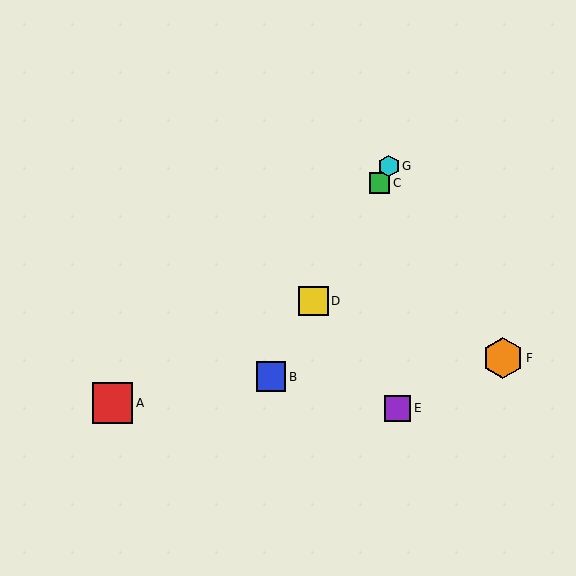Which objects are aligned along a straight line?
Objects B, C, D, G are aligned along a straight line.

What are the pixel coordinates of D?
Object D is at (313, 301).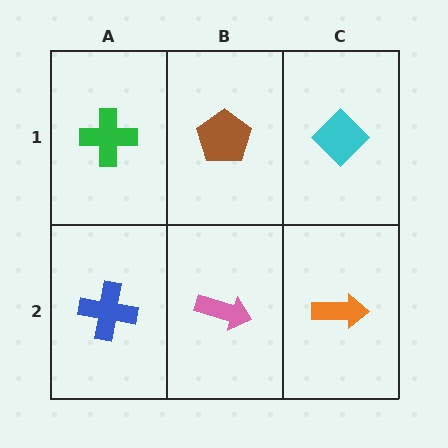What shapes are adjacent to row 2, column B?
A brown pentagon (row 1, column B), a blue cross (row 2, column A), an orange arrow (row 2, column C).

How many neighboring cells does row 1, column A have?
2.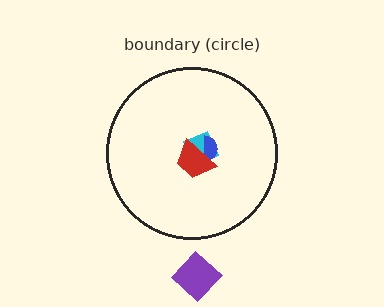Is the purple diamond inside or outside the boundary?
Outside.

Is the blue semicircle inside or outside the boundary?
Inside.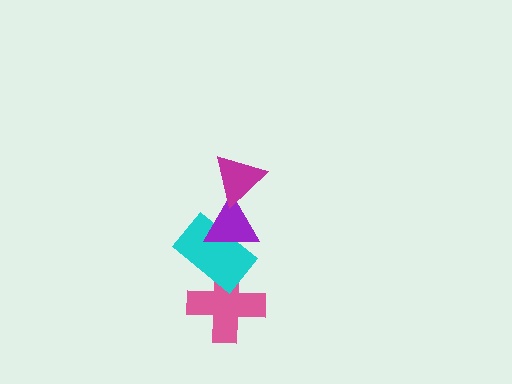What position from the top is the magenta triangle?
The magenta triangle is 1st from the top.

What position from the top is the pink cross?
The pink cross is 4th from the top.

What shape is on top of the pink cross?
The cyan rectangle is on top of the pink cross.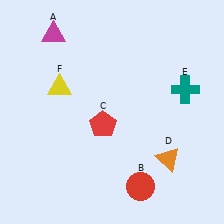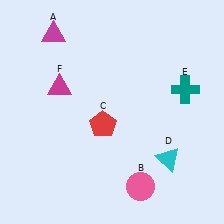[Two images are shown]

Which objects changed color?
B changed from red to pink. D changed from orange to cyan. F changed from yellow to magenta.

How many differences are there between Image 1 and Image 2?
There are 3 differences between the two images.